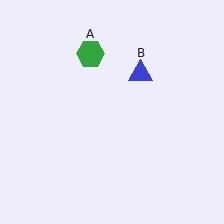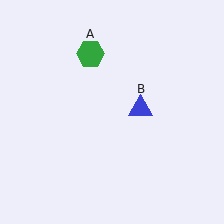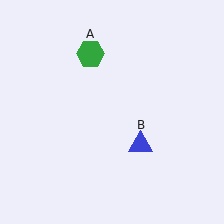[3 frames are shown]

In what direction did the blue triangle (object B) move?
The blue triangle (object B) moved down.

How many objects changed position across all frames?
1 object changed position: blue triangle (object B).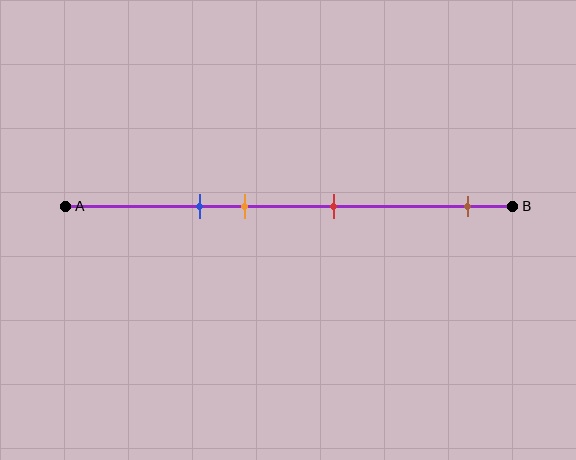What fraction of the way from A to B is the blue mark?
The blue mark is approximately 30% (0.3) of the way from A to B.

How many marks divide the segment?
There are 4 marks dividing the segment.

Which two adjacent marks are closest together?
The blue and orange marks are the closest adjacent pair.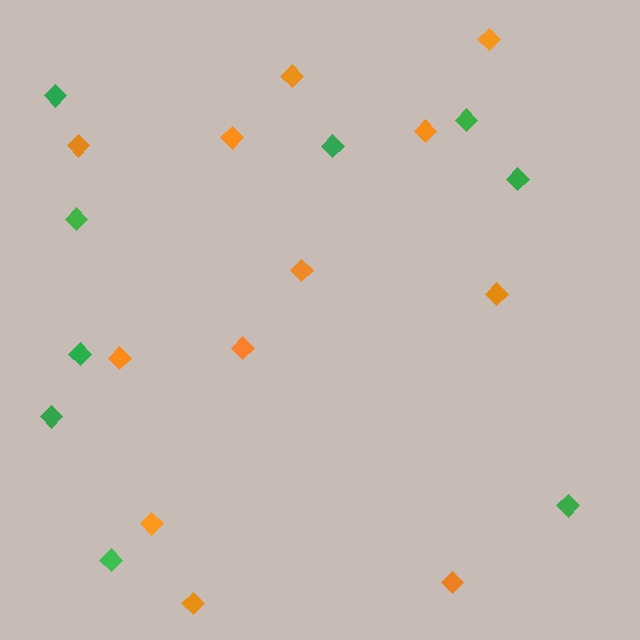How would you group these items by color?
There are 2 groups: one group of orange diamonds (12) and one group of green diamonds (9).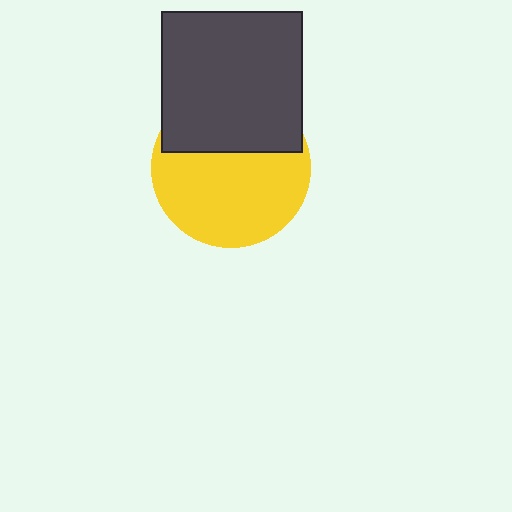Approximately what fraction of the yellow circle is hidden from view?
Roughly 38% of the yellow circle is hidden behind the dark gray square.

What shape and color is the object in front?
The object in front is a dark gray square.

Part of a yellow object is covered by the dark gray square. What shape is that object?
It is a circle.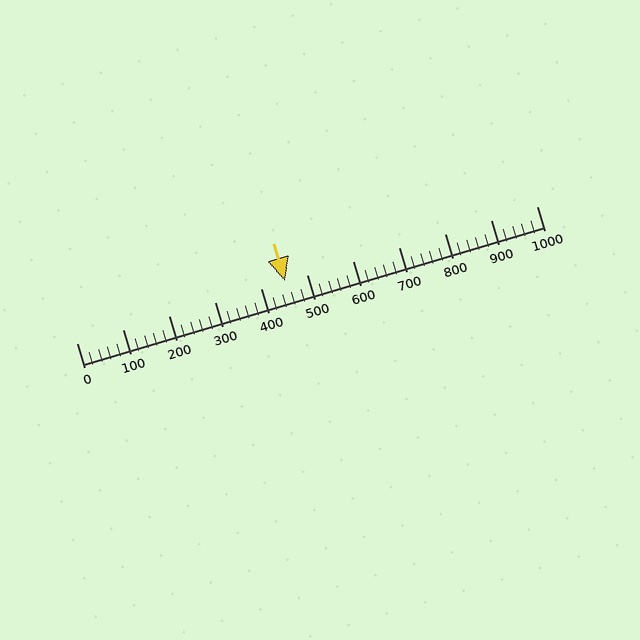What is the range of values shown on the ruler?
The ruler shows values from 0 to 1000.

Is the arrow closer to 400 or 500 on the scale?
The arrow is closer to 500.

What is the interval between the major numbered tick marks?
The major tick marks are spaced 100 units apart.